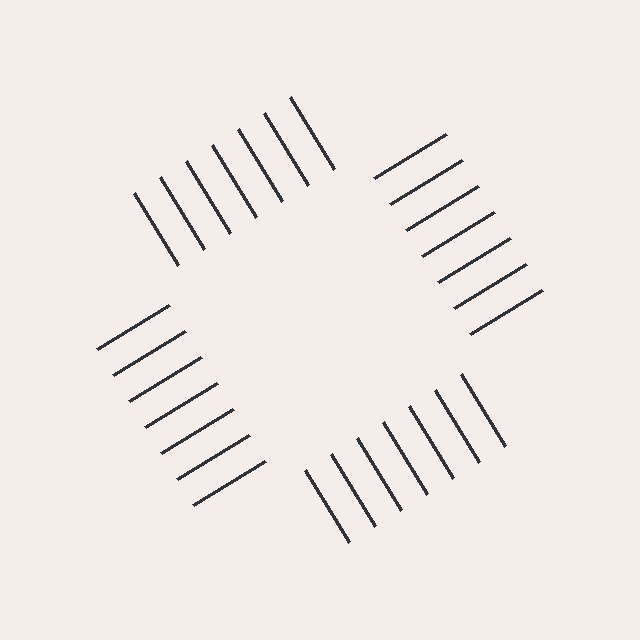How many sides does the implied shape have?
4 sides — the line-ends trace a square.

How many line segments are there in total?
28 — 7 along each of the 4 edges.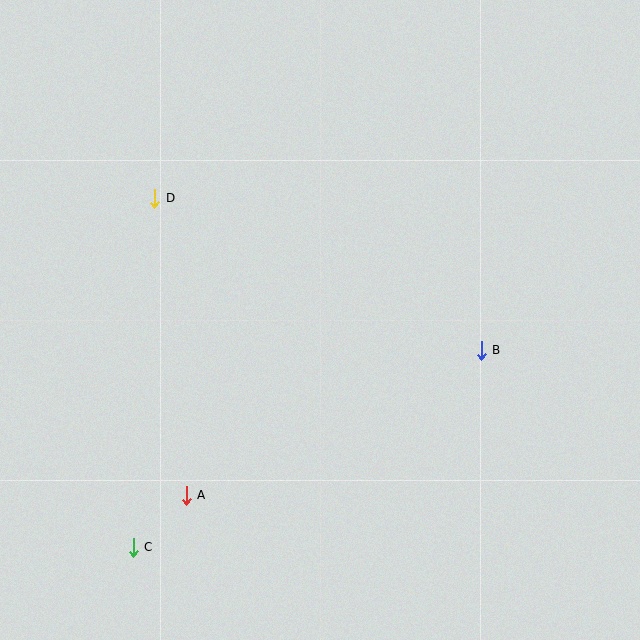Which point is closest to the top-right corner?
Point B is closest to the top-right corner.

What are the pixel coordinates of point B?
Point B is at (481, 350).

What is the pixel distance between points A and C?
The distance between A and C is 75 pixels.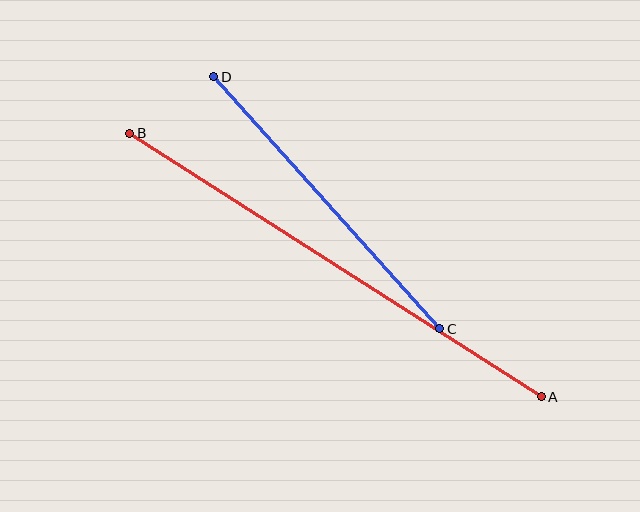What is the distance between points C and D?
The distance is approximately 339 pixels.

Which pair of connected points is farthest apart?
Points A and B are farthest apart.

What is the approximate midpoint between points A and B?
The midpoint is at approximately (336, 265) pixels.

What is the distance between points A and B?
The distance is approximately 489 pixels.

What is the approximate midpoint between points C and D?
The midpoint is at approximately (327, 203) pixels.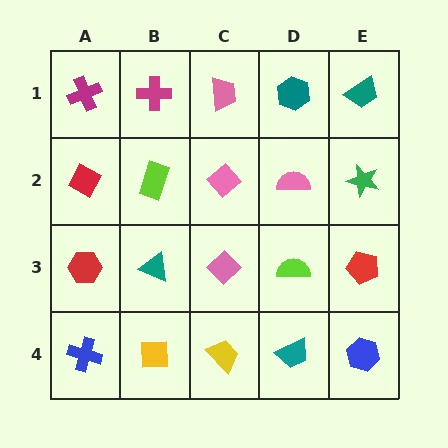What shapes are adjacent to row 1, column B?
A lime rectangle (row 2, column B), a magenta cross (row 1, column A), a pink trapezoid (row 1, column C).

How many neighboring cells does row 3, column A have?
3.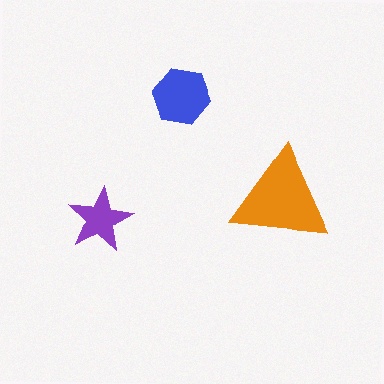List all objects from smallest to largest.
The purple star, the blue hexagon, the orange triangle.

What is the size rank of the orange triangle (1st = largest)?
1st.